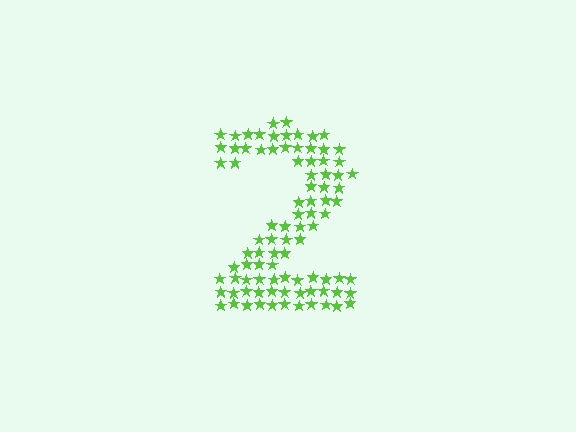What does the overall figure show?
The overall figure shows the digit 2.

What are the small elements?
The small elements are stars.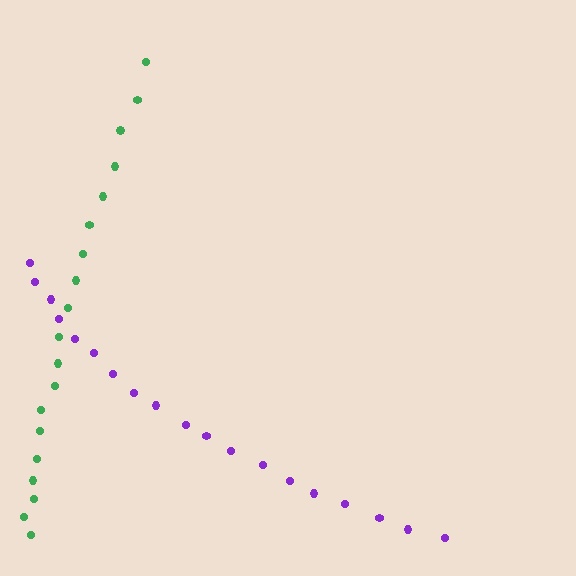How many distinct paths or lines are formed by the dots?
There are 2 distinct paths.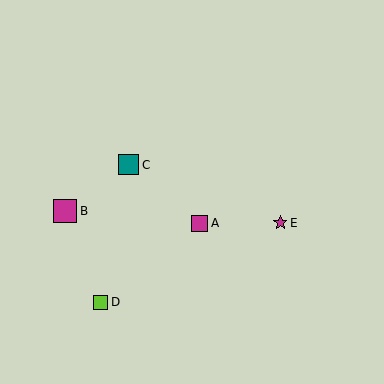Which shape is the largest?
The magenta square (labeled B) is the largest.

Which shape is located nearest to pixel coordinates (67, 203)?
The magenta square (labeled B) at (65, 211) is nearest to that location.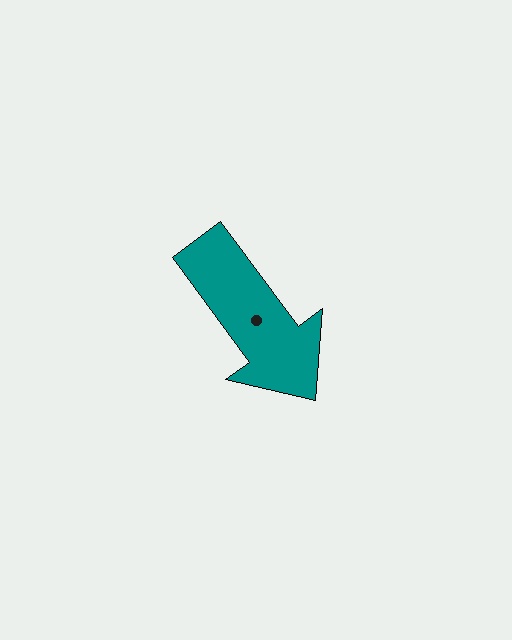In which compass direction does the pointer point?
Southeast.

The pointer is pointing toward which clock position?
Roughly 5 o'clock.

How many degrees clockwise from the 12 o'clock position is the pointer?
Approximately 144 degrees.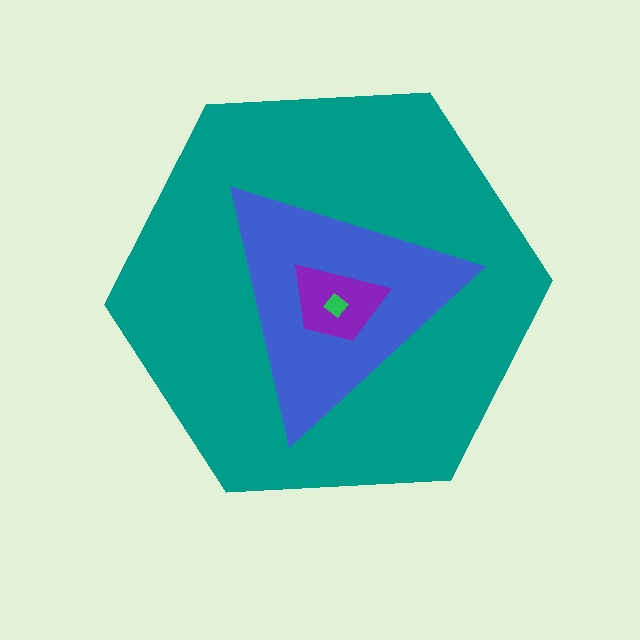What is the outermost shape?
The teal hexagon.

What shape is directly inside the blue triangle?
The purple trapezoid.